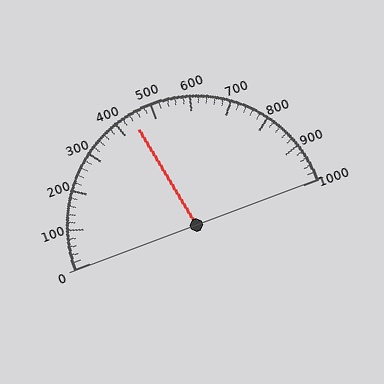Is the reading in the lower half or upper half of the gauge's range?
The reading is in the lower half of the range (0 to 1000).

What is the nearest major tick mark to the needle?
The nearest major tick mark is 400.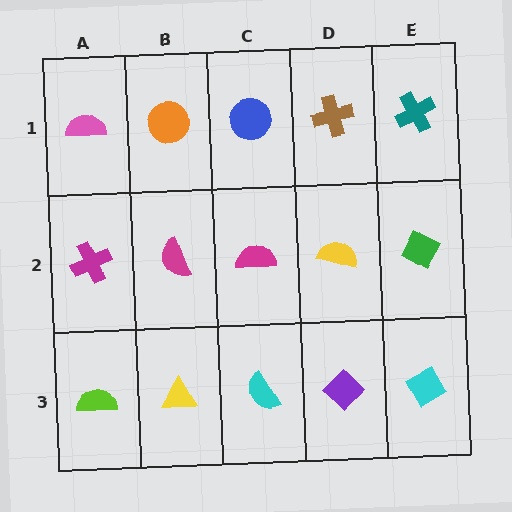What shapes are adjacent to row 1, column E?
A green diamond (row 2, column E), a brown cross (row 1, column D).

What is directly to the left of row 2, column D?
A magenta semicircle.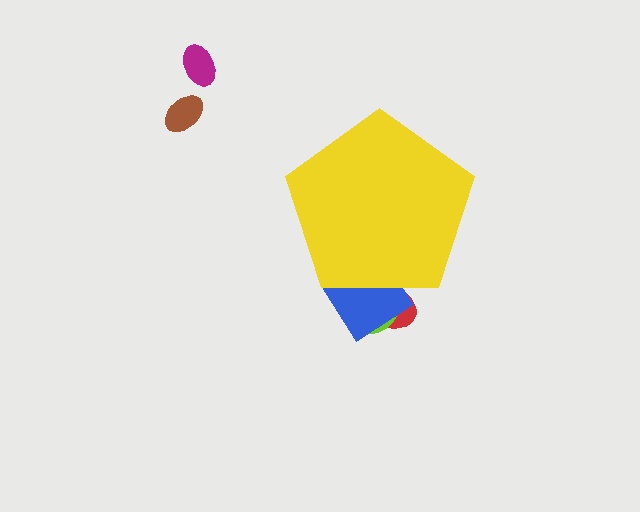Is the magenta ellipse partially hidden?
No, the magenta ellipse is fully visible.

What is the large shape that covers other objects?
A yellow pentagon.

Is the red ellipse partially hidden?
Yes, the red ellipse is partially hidden behind the yellow pentagon.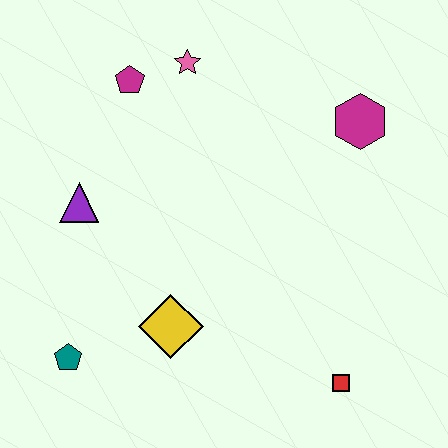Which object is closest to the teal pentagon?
The yellow diamond is closest to the teal pentagon.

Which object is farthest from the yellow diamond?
The magenta hexagon is farthest from the yellow diamond.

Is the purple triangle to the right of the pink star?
No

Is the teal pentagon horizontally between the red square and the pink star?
No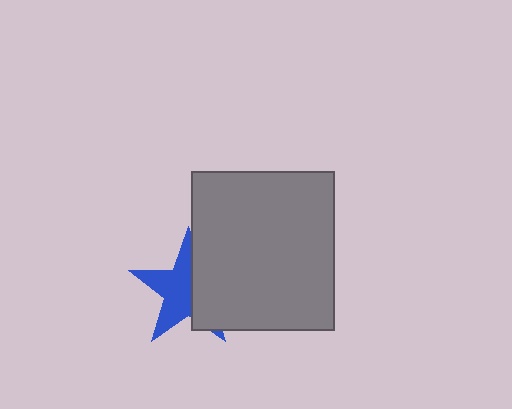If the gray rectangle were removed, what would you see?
You would see the complete blue star.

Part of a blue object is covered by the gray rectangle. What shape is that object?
It is a star.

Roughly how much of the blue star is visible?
About half of it is visible (roughly 57%).